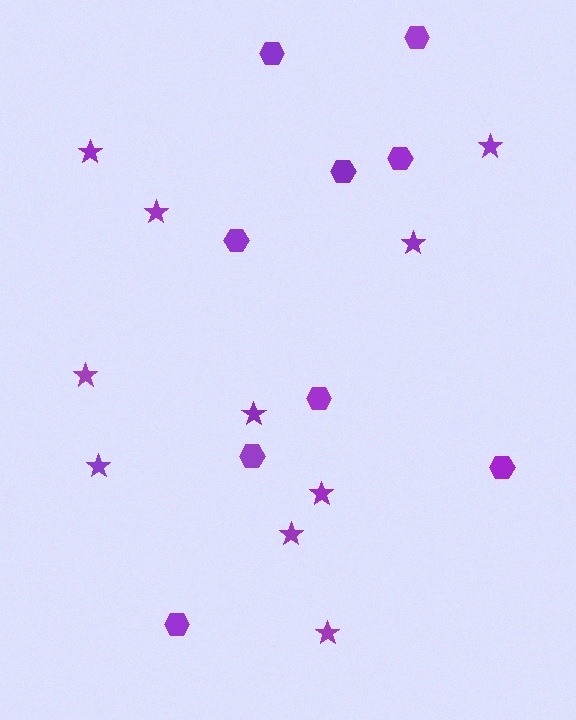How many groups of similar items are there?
There are 2 groups: one group of hexagons (9) and one group of stars (10).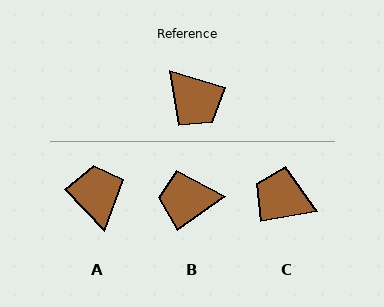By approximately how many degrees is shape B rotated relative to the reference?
Approximately 129 degrees clockwise.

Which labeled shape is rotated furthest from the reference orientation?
C, about 154 degrees away.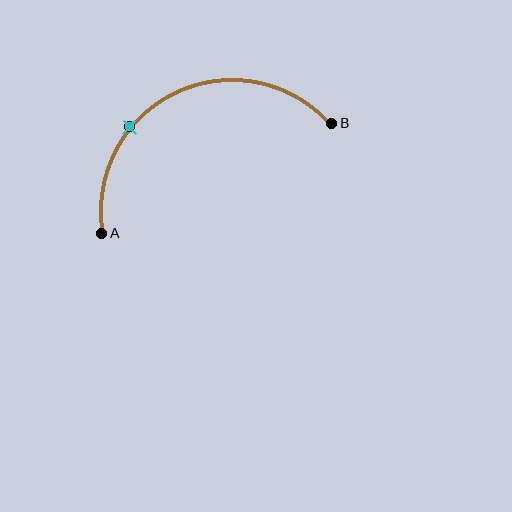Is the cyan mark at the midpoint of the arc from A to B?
No. The cyan mark lies on the arc but is closer to endpoint A. The arc midpoint would be at the point on the curve equidistant along the arc from both A and B.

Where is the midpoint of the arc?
The arc midpoint is the point on the curve farthest from the straight line joining A and B. It sits above that line.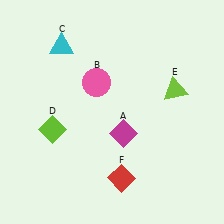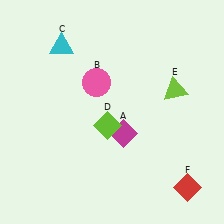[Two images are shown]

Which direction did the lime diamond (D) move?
The lime diamond (D) moved right.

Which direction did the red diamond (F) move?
The red diamond (F) moved right.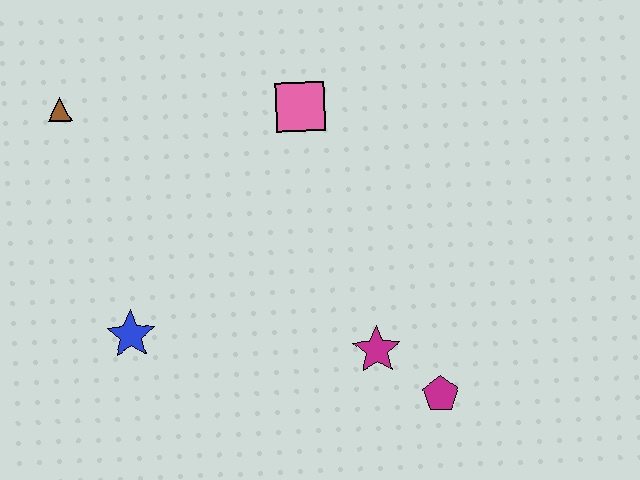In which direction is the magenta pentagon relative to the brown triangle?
The magenta pentagon is to the right of the brown triangle.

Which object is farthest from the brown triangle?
The magenta pentagon is farthest from the brown triangle.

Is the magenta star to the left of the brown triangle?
No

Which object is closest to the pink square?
The brown triangle is closest to the pink square.